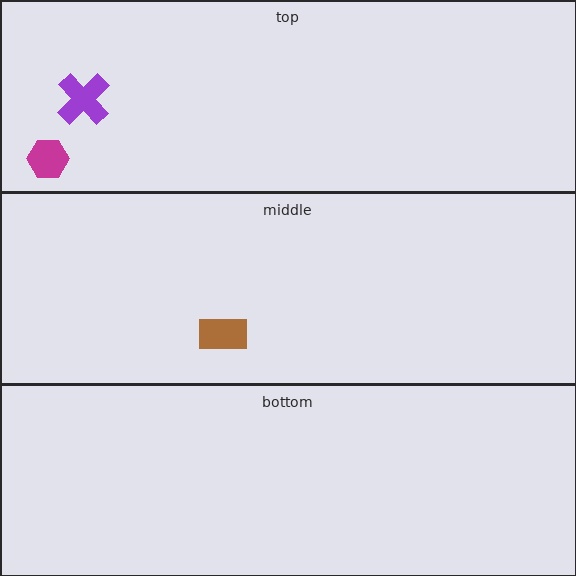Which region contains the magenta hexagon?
The top region.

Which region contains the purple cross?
The top region.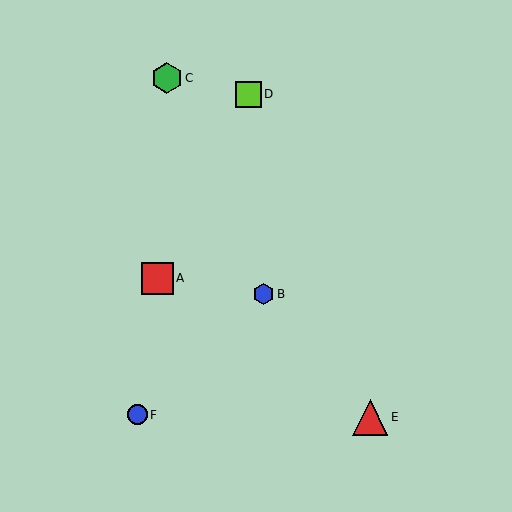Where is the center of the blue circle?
The center of the blue circle is at (137, 415).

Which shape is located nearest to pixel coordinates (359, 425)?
The red triangle (labeled E) at (370, 417) is nearest to that location.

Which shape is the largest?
The red triangle (labeled E) is the largest.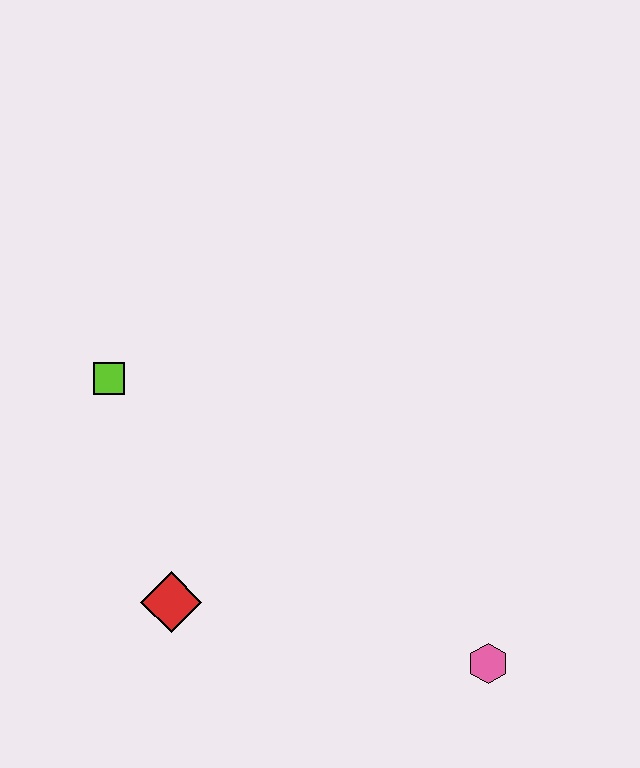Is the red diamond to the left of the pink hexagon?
Yes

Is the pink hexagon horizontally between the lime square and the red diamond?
No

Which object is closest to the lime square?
The red diamond is closest to the lime square.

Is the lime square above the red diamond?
Yes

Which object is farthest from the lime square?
The pink hexagon is farthest from the lime square.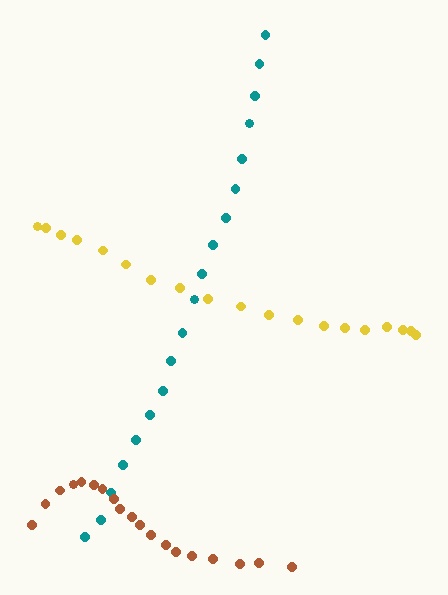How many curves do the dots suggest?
There are 3 distinct paths.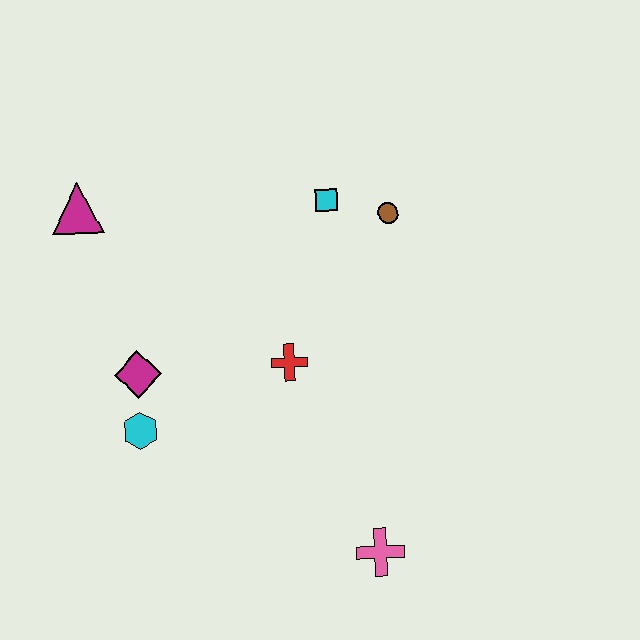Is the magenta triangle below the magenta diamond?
No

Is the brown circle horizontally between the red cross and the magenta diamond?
No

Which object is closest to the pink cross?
The red cross is closest to the pink cross.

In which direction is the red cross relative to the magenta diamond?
The red cross is to the right of the magenta diamond.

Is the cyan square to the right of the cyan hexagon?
Yes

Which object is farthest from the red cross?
The magenta triangle is farthest from the red cross.